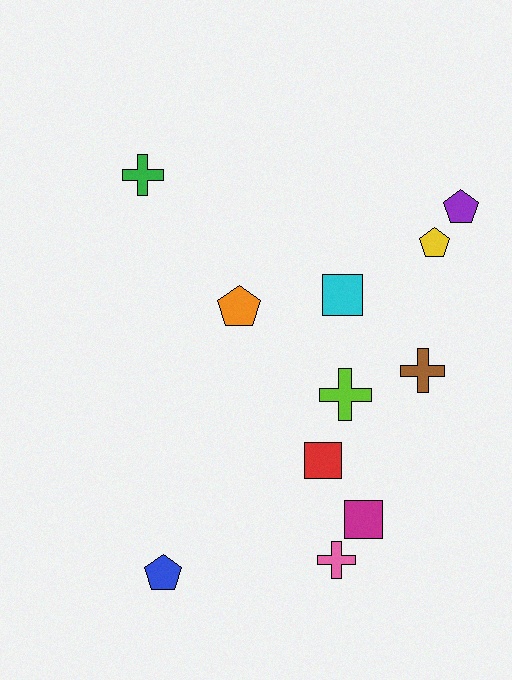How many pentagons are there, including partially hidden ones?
There are 4 pentagons.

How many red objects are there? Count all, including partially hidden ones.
There is 1 red object.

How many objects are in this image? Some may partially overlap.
There are 11 objects.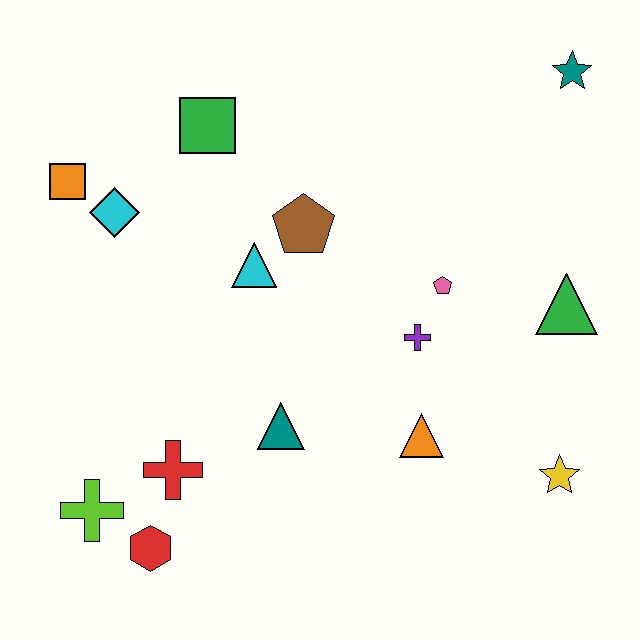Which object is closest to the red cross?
The red hexagon is closest to the red cross.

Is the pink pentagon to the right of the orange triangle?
Yes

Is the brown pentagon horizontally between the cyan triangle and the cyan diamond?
No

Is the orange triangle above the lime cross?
Yes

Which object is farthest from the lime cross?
The teal star is farthest from the lime cross.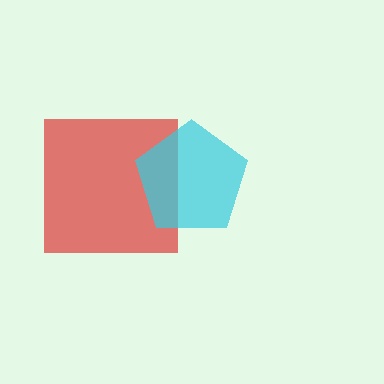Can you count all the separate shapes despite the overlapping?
Yes, there are 2 separate shapes.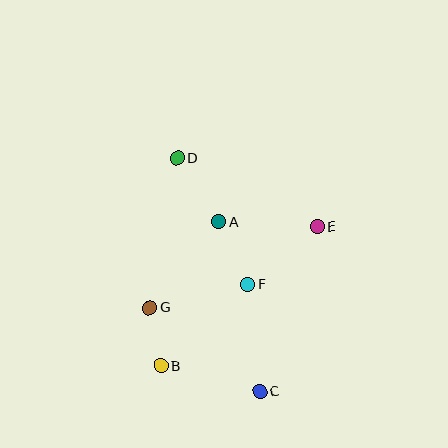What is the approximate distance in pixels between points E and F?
The distance between E and F is approximately 91 pixels.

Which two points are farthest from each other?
Points C and D are farthest from each other.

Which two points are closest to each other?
Points B and G are closest to each other.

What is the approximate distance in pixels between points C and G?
The distance between C and G is approximately 139 pixels.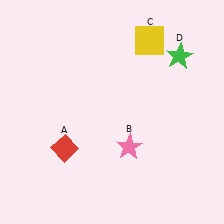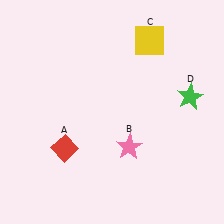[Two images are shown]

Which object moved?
The green star (D) moved down.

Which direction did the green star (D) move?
The green star (D) moved down.